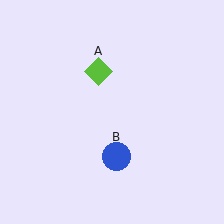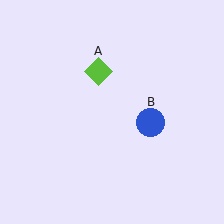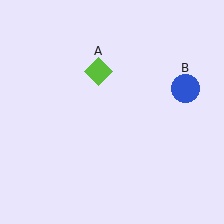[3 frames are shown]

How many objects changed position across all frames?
1 object changed position: blue circle (object B).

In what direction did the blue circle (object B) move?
The blue circle (object B) moved up and to the right.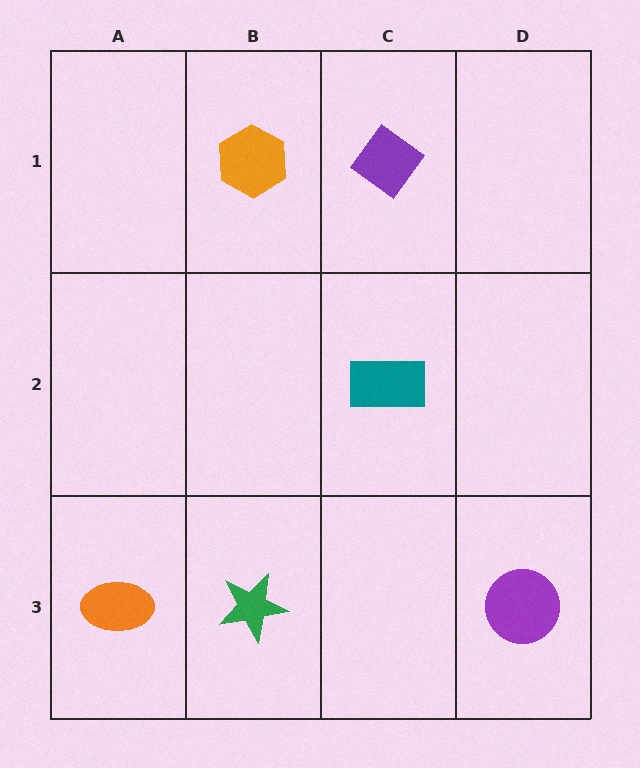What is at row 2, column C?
A teal rectangle.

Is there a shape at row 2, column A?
No, that cell is empty.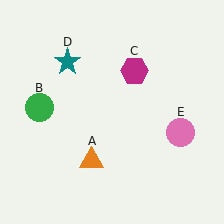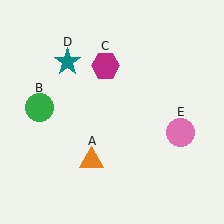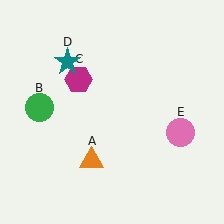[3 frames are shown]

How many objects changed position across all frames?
1 object changed position: magenta hexagon (object C).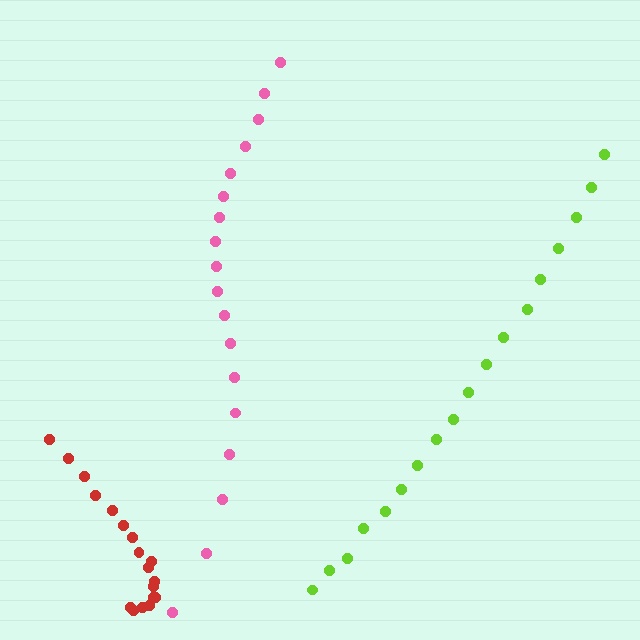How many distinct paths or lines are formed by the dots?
There are 3 distinct paths.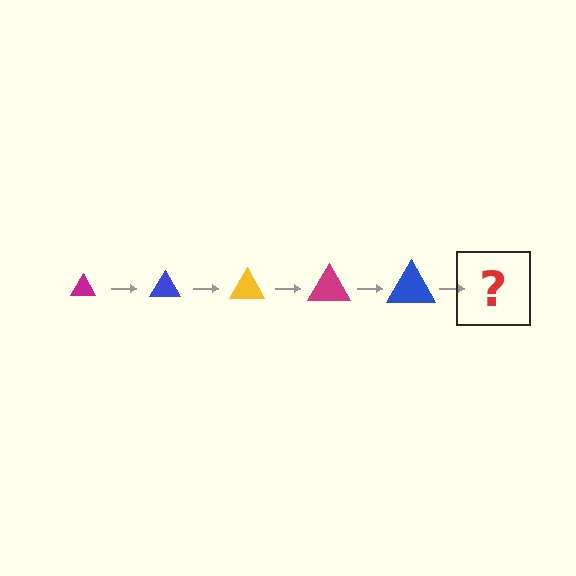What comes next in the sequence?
The next element should be a yellow triangle, larger than the previous one.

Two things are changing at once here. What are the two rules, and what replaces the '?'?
The two rules are that the triangle grows larger each step and the color cycles through magenta, blue, and yellow. The '?' should be a yellow triangle, larger than the previous one.